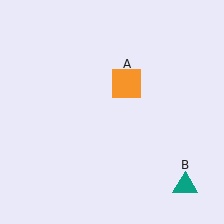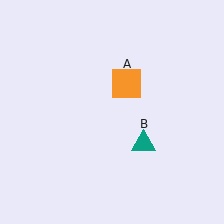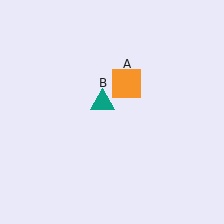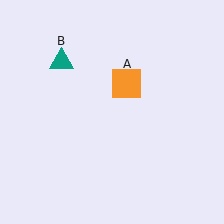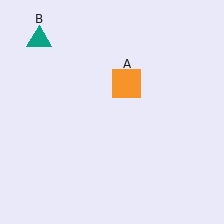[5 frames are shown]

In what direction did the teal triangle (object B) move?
The teal triangle (object B) moved up and to the left.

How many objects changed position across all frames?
1 object changed position: teal triangle (object B).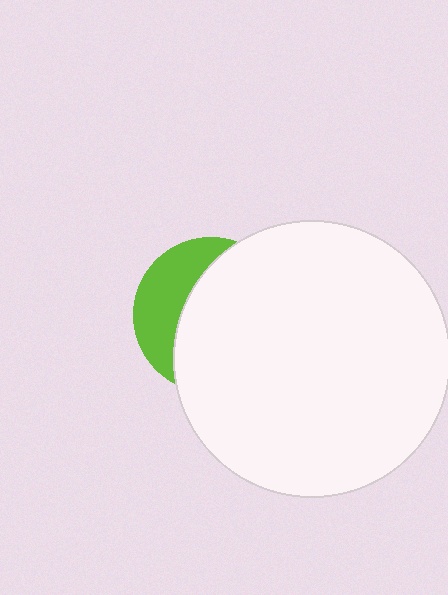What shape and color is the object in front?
The object in front is a white circle.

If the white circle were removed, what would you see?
You would see the complete lime circle.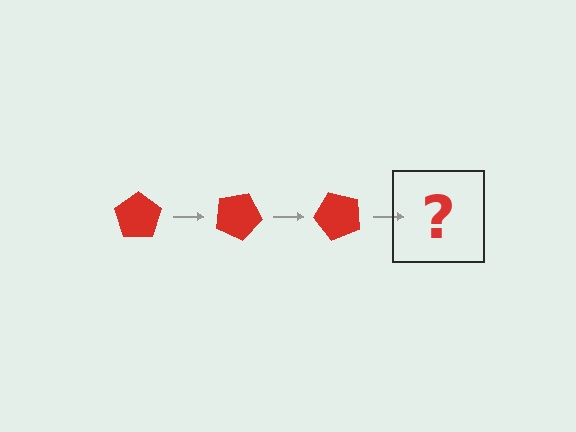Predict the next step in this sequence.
The next step is a red pentagon rotated 75 degrees.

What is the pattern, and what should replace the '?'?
The pattern is that the pentagon rotates 25 degrees each step. The '?' should be a red pentagon rotated 75 degrees.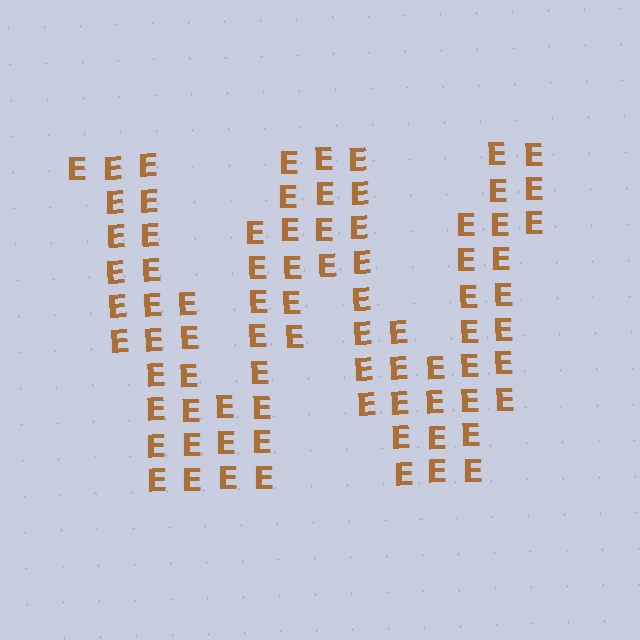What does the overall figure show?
The overall figure shows the letter W.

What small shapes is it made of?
It is made of small letter E's.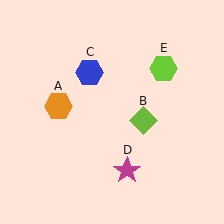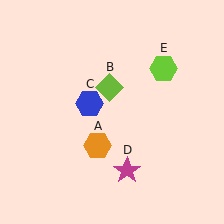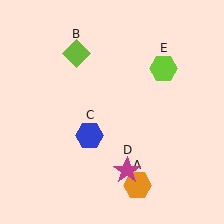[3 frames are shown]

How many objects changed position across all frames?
3 objects changed position: orange hexagon (object A), lime diamond (object B), blue hexagon (object C).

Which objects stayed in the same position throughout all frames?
Magenta star (object D) and lime hexagon (object E) remained stationary.